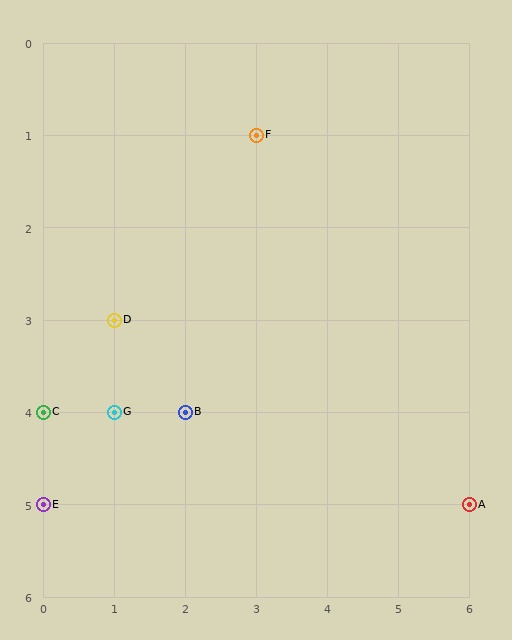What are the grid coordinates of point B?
Point B is at grid coordinates (2, 4).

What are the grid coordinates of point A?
Point A is at grid coordinates (6, 5).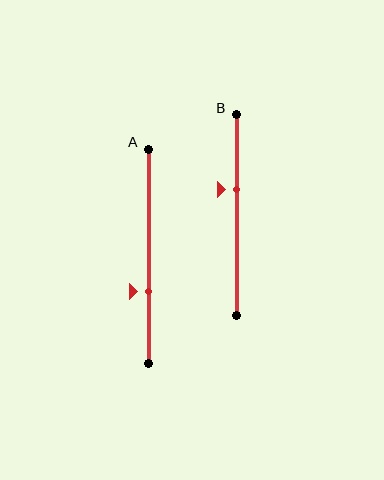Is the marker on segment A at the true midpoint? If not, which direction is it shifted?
No, the marker on segment A is shifted downward by about 16% of the segment length.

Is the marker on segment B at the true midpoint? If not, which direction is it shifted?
No, the marker on segment B is shifted upward by about 13% of the segment length.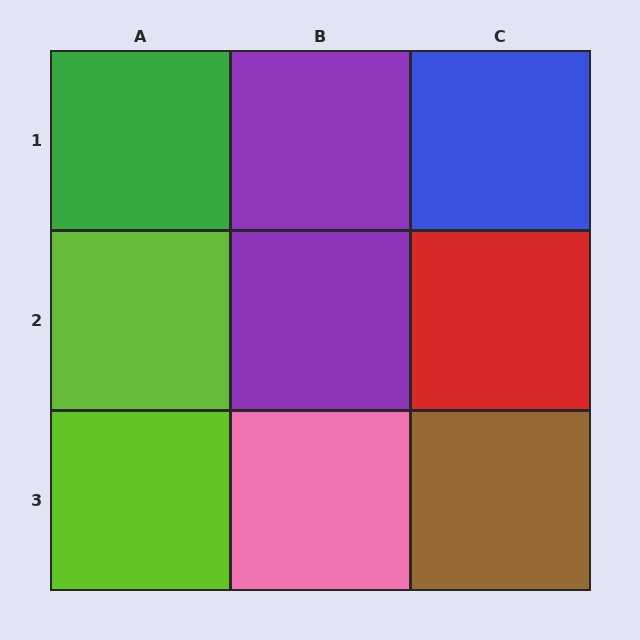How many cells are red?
1 cell is red.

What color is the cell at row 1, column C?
Blue.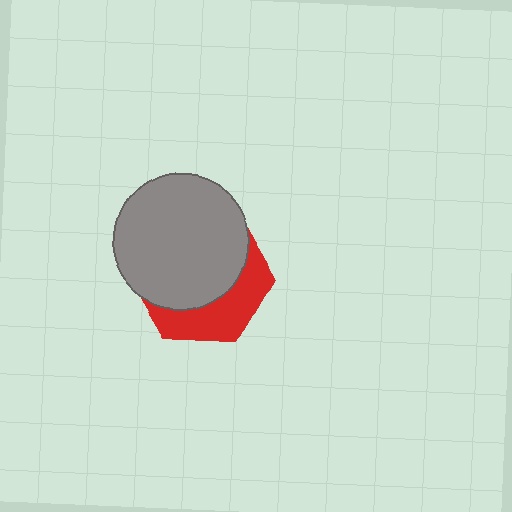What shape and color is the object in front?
The object in front is a gray circle.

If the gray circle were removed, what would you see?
You would see the complete red hexagon.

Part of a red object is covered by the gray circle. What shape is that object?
It is a hexagon.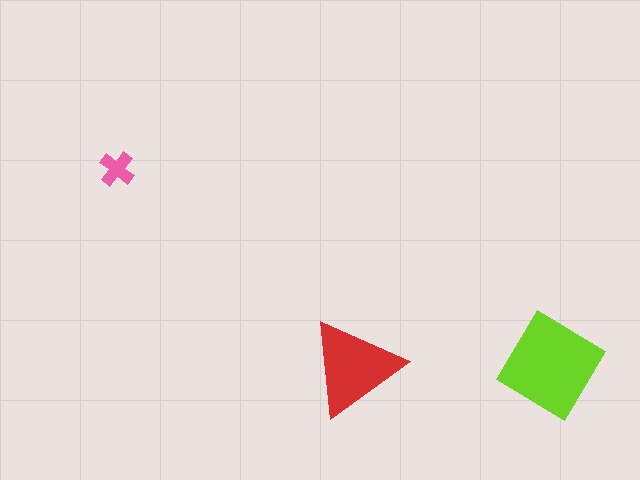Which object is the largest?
The lime diamond.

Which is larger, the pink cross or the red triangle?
The red triangle.